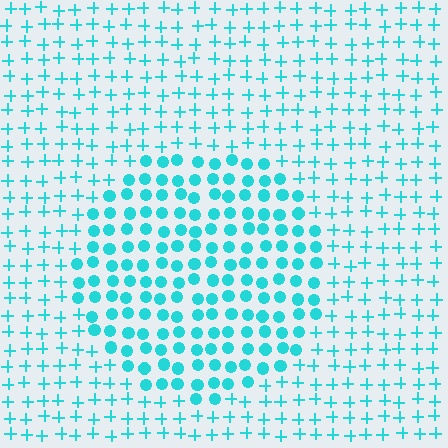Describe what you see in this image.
The image is filled with small cyan elements arranged in a uniform grid. A circle-shaped region contains circles, while the surrounding area contains plus signs. The boundary is defined purely by the change in element shape.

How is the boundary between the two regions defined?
The boundary is defined by a change in element shape: circles inside vs. plus signs outside. All elements share the same color and spacing.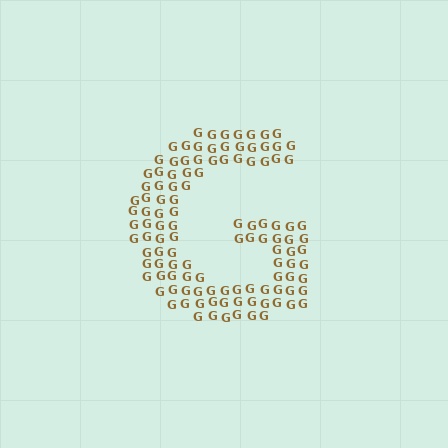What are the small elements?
The small elements are letter G's.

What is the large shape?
The large shape is the letter G.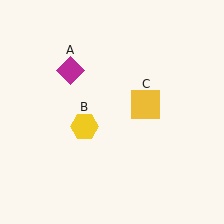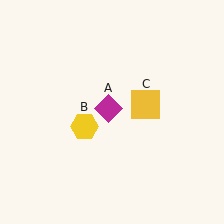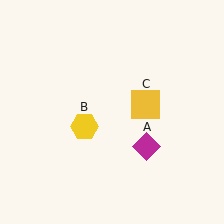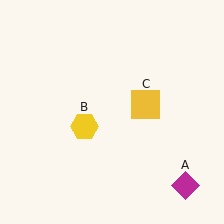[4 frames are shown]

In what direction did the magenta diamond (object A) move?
The magenta diamond (object A) moved down and to the right.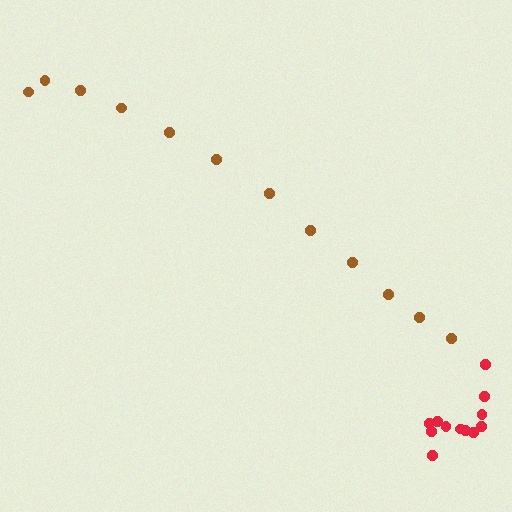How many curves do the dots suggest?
There are 2 distinct paths.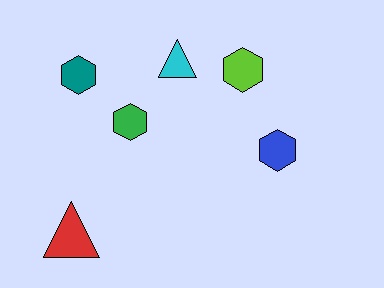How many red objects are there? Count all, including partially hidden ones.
There is 1 red object.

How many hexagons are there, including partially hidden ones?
There are 4 hexagons.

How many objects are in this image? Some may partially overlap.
There are 6 objects.